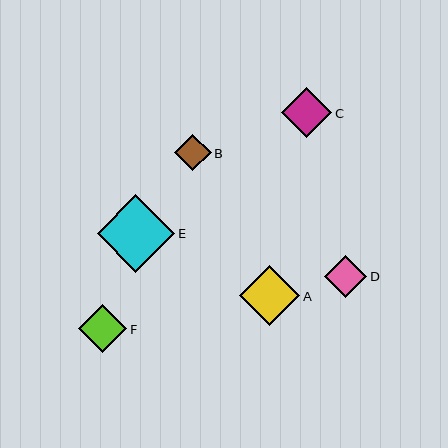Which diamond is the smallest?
Diamond B is the smallest with a size of approximately 37 pixels.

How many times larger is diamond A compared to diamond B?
Diamond A is approximately 1.6 times the size of diamond B.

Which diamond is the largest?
Diamond E is the largest with a size of approximately 78 pixels.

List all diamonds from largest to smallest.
From largest to smallest: E, A, C, F, D, B.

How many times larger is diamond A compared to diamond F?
Diamond A is approximately 1.3 times the size of diamond F.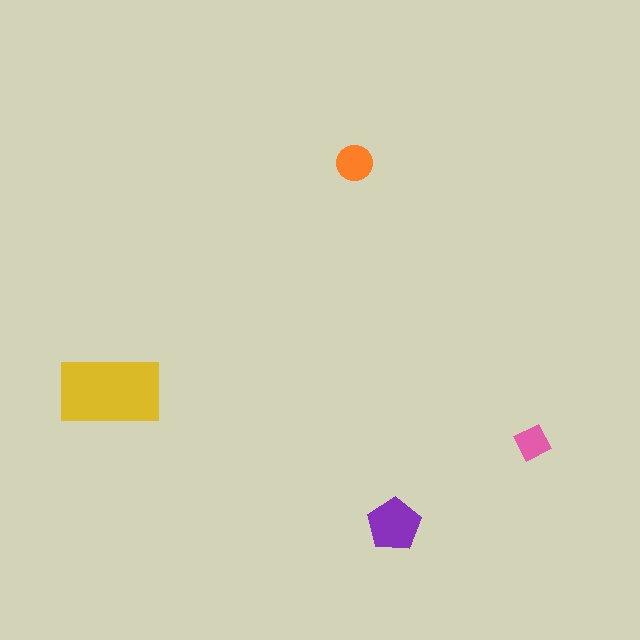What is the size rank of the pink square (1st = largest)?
4th.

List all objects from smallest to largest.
The pink square, the orange circle, the purple pentagon, the yellow rectangle.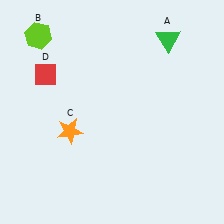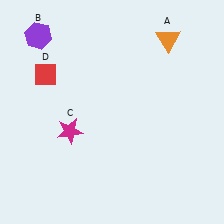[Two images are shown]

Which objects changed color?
A changed from green to orange. B changed from lime to purple. C changed from orange to magenta.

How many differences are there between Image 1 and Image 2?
There are 3 differences between the two images.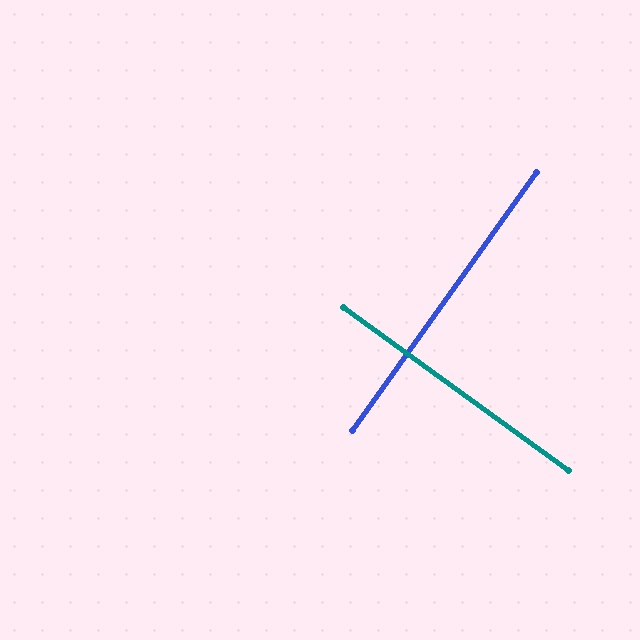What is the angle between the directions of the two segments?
Approximately 89 degrees.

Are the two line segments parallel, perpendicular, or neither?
Perpendicular — they meet at approximately 89°.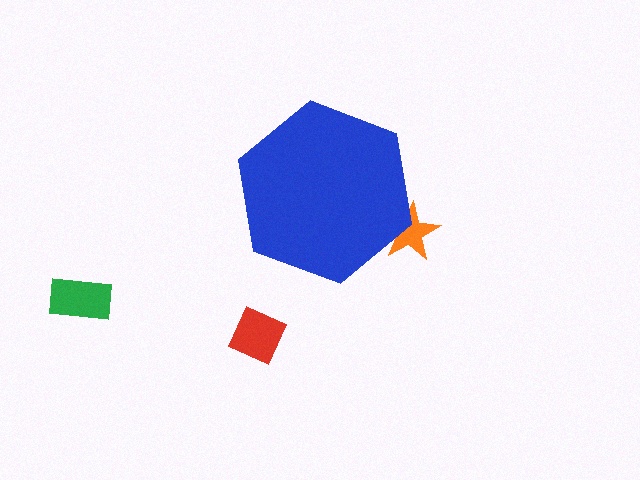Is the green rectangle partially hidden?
No, the green rectangle is fully visible.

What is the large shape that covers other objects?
A blue hexagon.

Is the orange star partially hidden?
Yes, the orange star is partially hidden behind the blue hexagon.